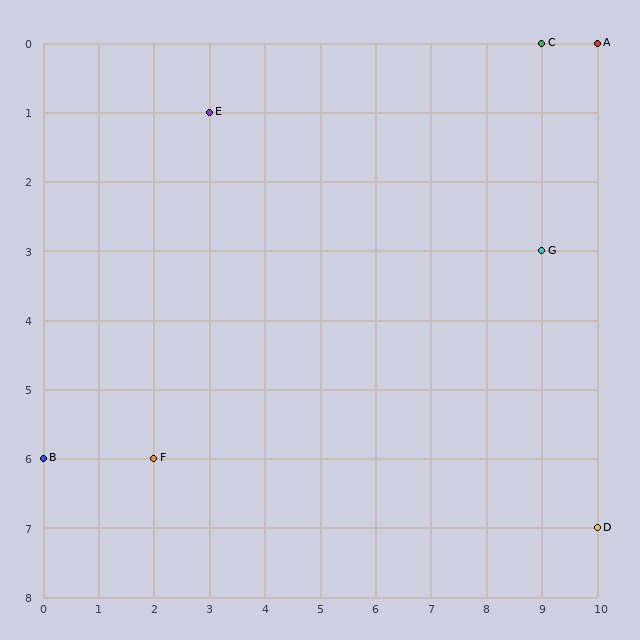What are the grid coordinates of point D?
Point D is at grid coordinates (10, 7).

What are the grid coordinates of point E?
Point E is at grid coordinates (3, 1).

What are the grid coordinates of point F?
Point F is at grid coordinates (2, 6).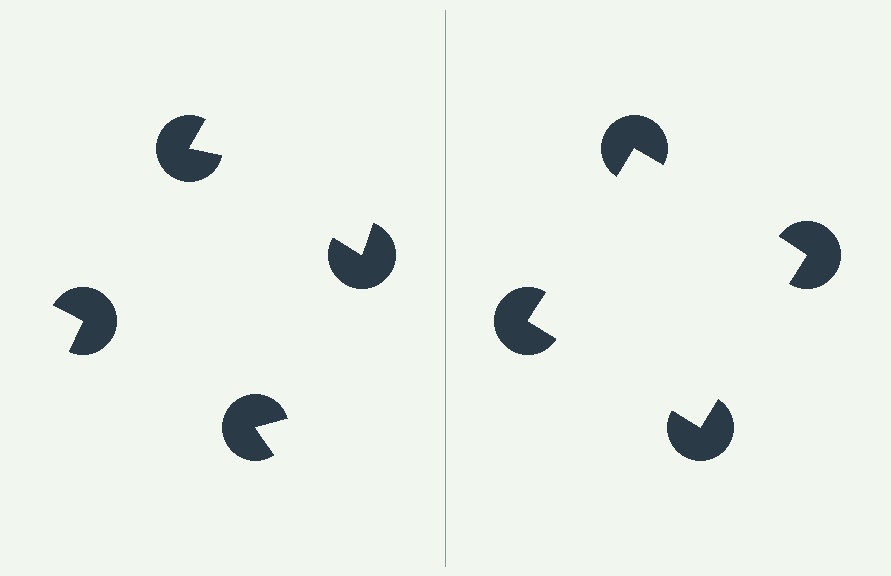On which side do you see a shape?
An illusory square appears on the right side. On the left side the wedge cuts are rotated, so no coherent shape forms.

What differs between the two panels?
The pac-man discs are positioned identically on both sides; only the wedge orientations differ. On the right they align to a square; on the left they are misaligned.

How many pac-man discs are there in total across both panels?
8 — 4 on each side.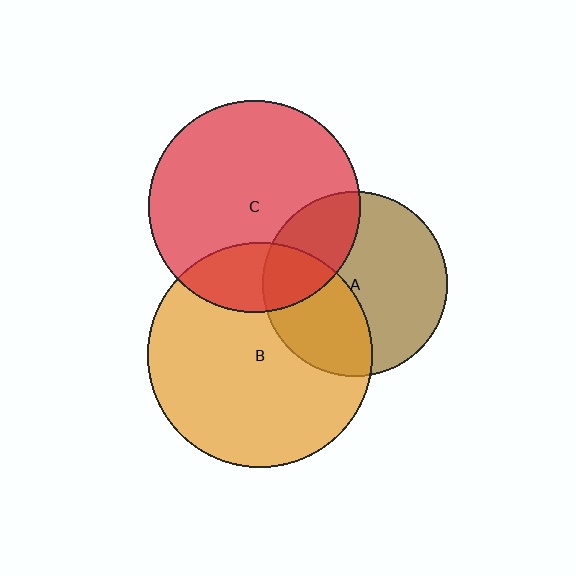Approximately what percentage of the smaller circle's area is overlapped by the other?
Approximately 35%.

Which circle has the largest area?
Circle B (orange).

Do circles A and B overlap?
Yes.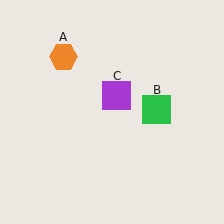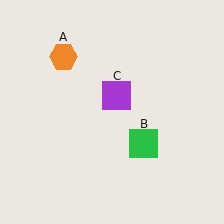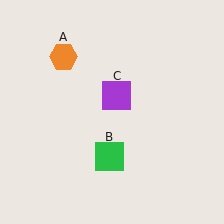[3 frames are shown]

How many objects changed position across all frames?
1 object changed position: green square (object B).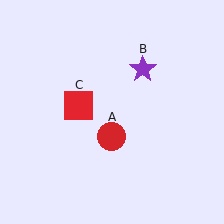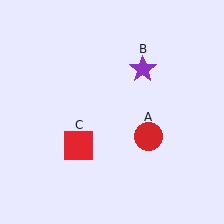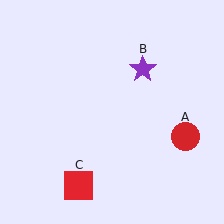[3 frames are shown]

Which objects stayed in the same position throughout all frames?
Purple star (object B) remained stationary.